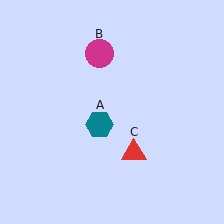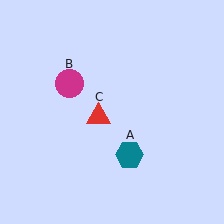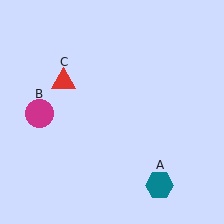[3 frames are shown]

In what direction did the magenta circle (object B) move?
The magenta circle (object B) moved down and to the left.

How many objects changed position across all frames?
3 objects changed position: teal hexagon (object A), magenta circle (object B), red triangle (object C).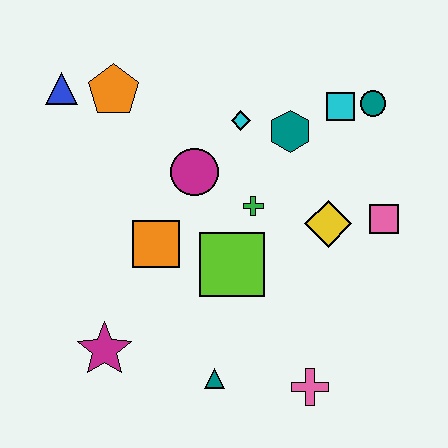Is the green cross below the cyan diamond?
Yes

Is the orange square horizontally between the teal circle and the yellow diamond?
No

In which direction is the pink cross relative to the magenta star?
The pink cross is to the right of the magenta star.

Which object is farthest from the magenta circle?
The pink cross is farthest from the magenta circle.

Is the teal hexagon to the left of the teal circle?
Yes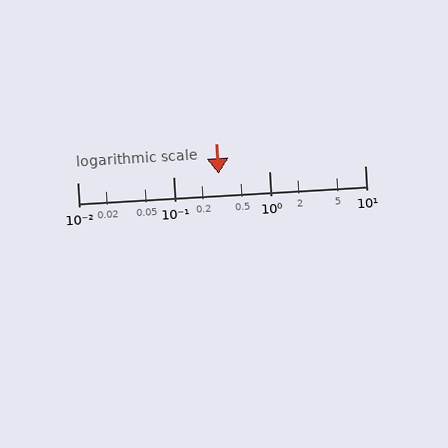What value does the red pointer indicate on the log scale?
The pointer indicates approximately 0.3.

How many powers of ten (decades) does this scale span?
The scale spans 3 decades, from 0.01 to 10.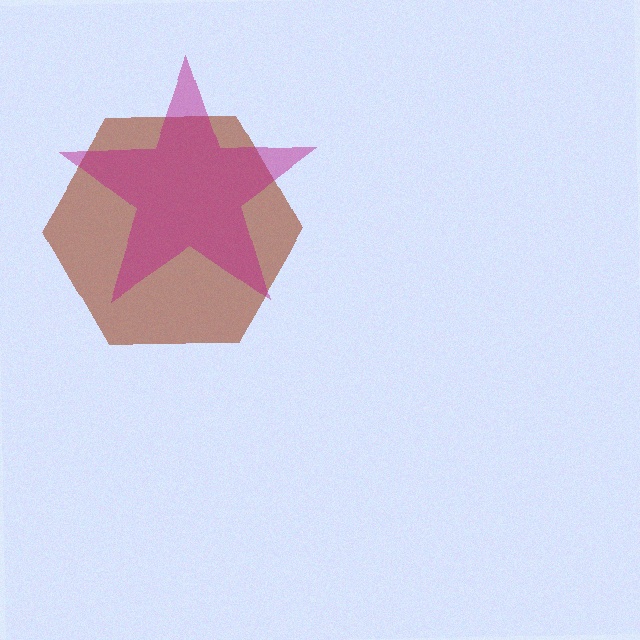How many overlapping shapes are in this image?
There are 2 overlapping shapes in the image.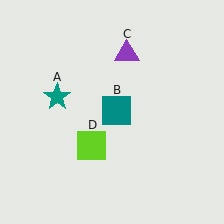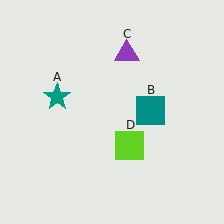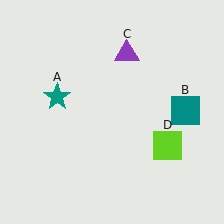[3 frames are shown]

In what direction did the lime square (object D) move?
The lime square (object D) moved right.